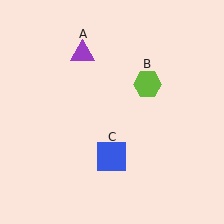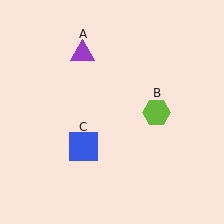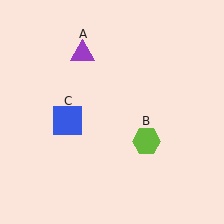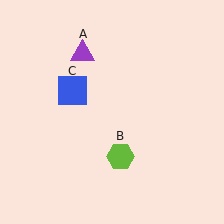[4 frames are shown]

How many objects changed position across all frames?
2 objects changed position: lime hexagon (object B), blue square (object C).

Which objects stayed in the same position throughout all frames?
Purple triangle (object A) remained stationary.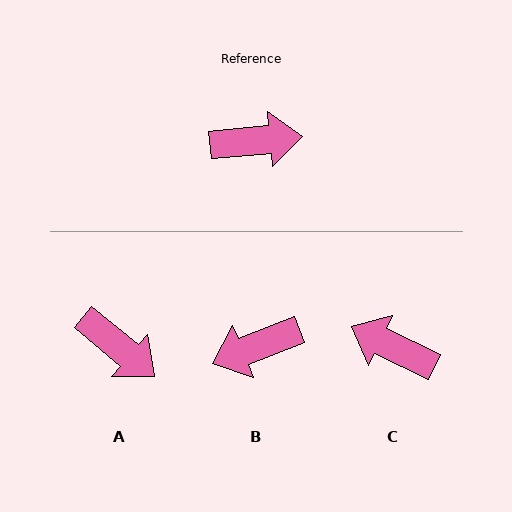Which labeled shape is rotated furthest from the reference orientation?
B, about 164 degrees away.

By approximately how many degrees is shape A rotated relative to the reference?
Approximately 45 degrees clockwise.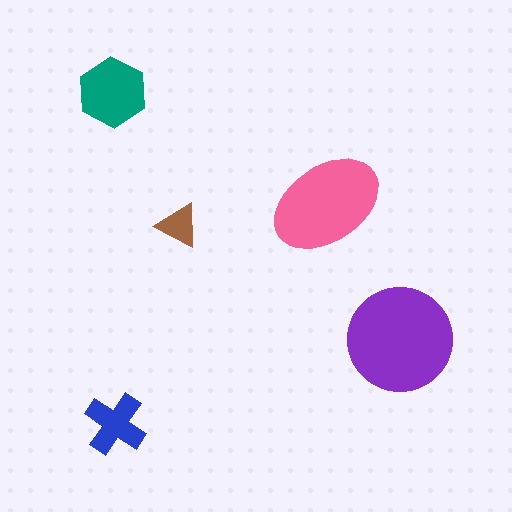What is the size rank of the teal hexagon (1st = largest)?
3rd.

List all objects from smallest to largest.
The brown triangle, the blue cross, the teal hexagon, the pink ellipse, the purple circle.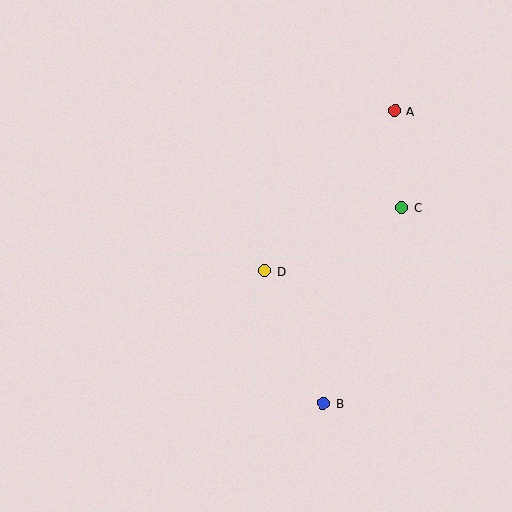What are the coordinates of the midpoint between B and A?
The midpoint between B and A is at (359, 257).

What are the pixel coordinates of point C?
Point C is at (402, 207).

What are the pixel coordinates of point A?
Point A is at (394, 111).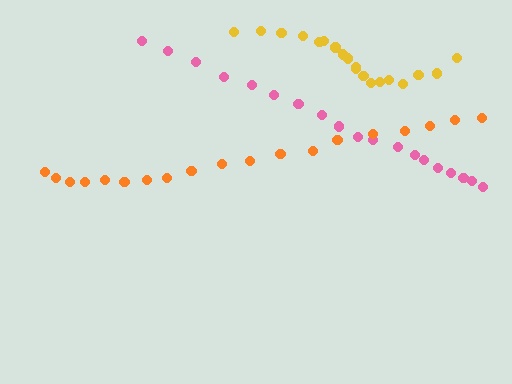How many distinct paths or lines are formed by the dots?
There are 3 distinct paths.